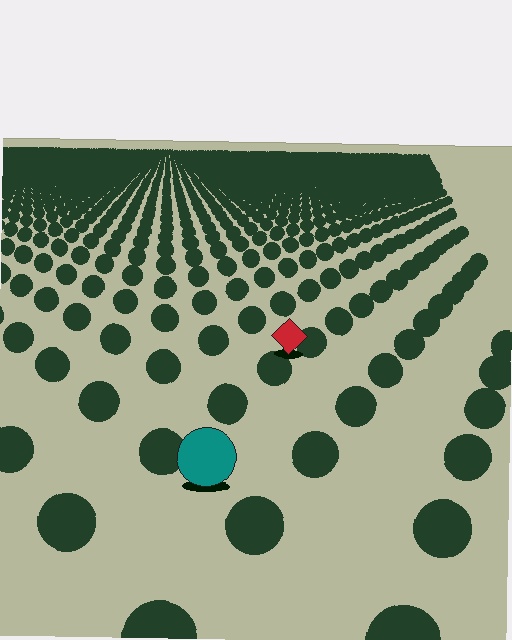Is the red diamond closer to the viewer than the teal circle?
No. The teal circle is closer — you can tell from the texture gradient: the ground texture is coarser near it.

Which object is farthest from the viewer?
The red diamond is farthest from the viewer. It appears smaller and the ground texture around it is denser.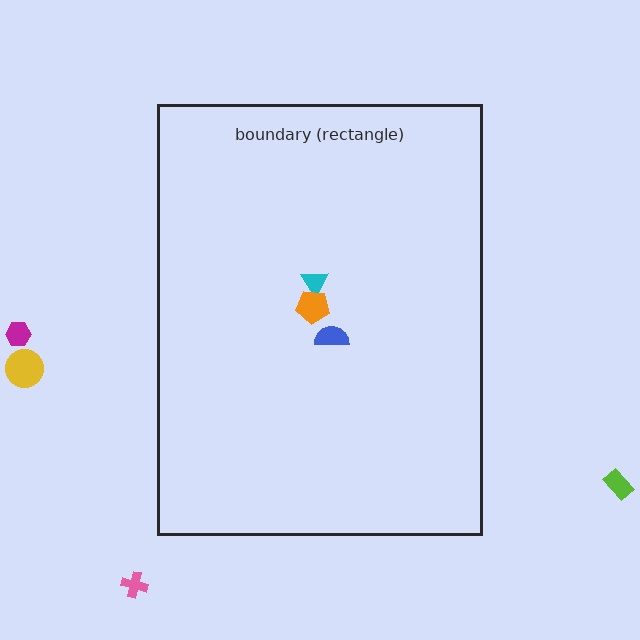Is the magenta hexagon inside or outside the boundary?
Outside.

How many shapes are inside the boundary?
3 inside, 4 outside.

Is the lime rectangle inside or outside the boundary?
Outside.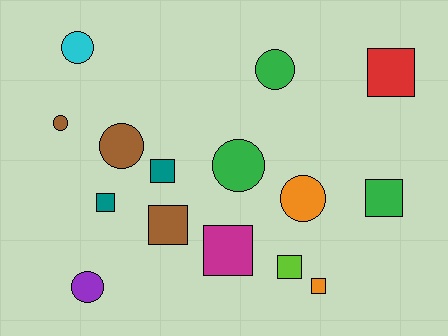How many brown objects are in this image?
There are 3 brown objects.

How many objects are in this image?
There are 15 objects.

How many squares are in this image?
There are 8 squares.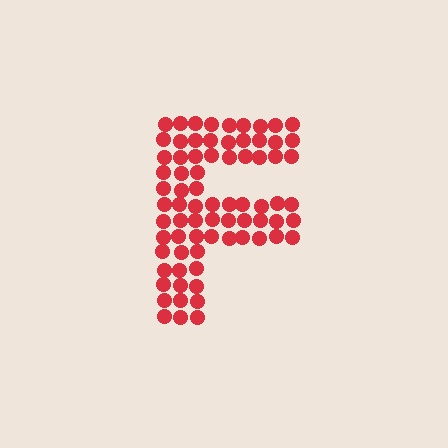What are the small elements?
The small elements are circles.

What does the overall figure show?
The overall figure shows the letter F.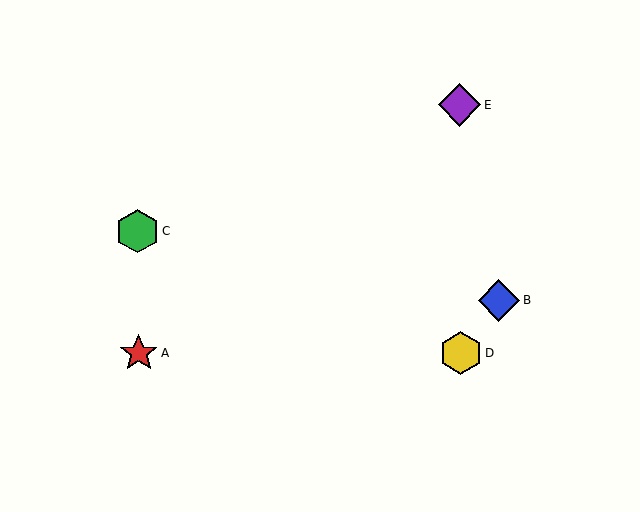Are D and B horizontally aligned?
No, D is at y≈353 and B is at y≈300.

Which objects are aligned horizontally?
Objects A, D are aligned horizontally.